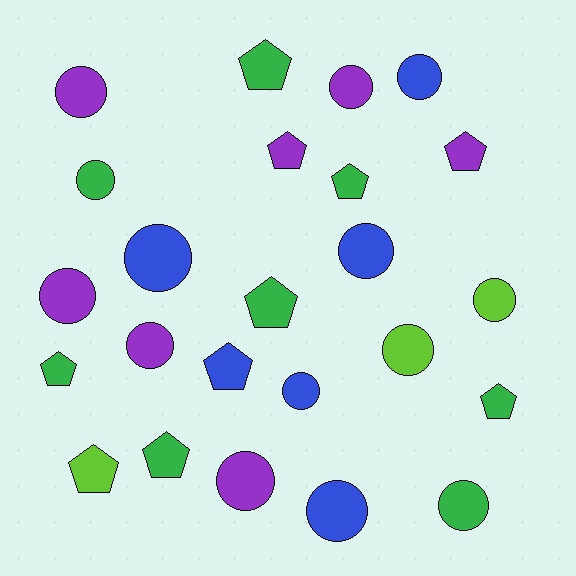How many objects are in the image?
There are 24 objects.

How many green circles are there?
There are 2 green circles.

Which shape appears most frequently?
Circle, with 14 objects.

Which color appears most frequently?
Green, with 8 objects.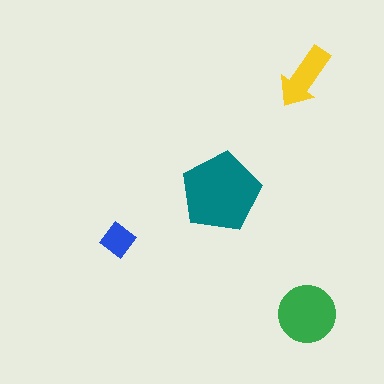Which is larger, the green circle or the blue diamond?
The green circle.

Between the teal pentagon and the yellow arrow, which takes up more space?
The teal pentagon.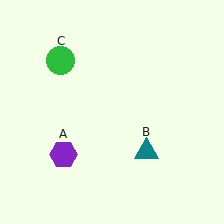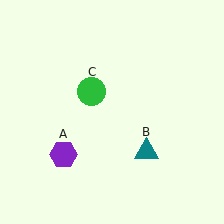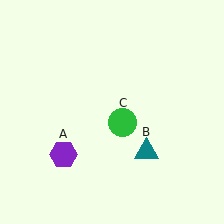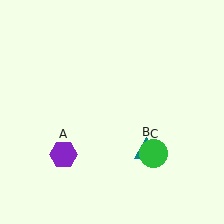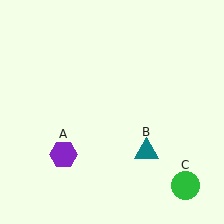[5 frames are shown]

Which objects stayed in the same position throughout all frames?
Purple hexagon (object A) and teal triangle (object B) remained stationary.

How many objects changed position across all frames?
1 object changed position: green circle (object C).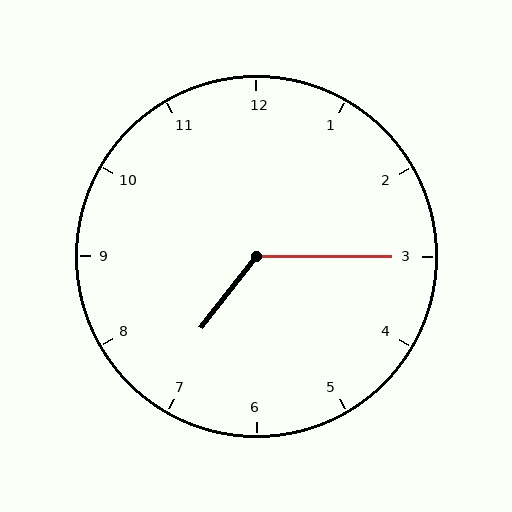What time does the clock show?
7:15.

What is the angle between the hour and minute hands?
Approximately 128 degrees.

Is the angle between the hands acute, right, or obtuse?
It is obtuse.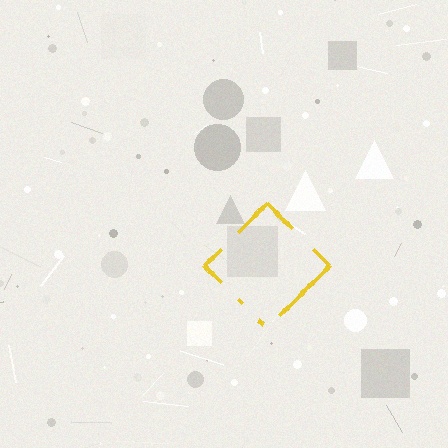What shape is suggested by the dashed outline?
The dashed outline suggests a diamond.